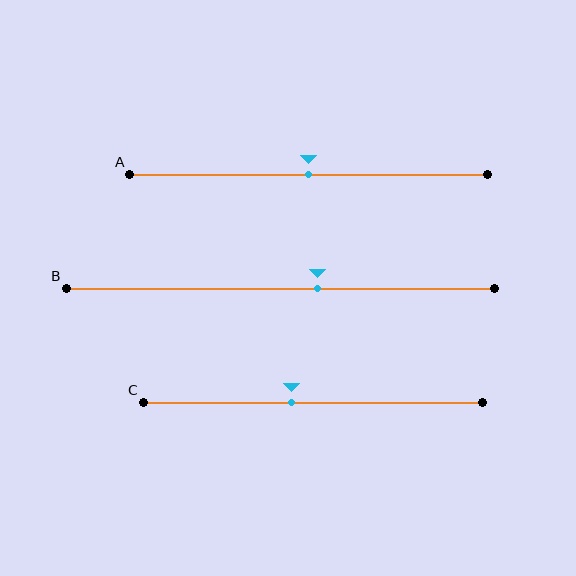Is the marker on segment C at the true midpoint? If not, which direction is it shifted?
No, the marker on segment C is shifted to the left by about 6% of the segment length.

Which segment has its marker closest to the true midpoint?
Segment A has its marker closest to the true midpoint.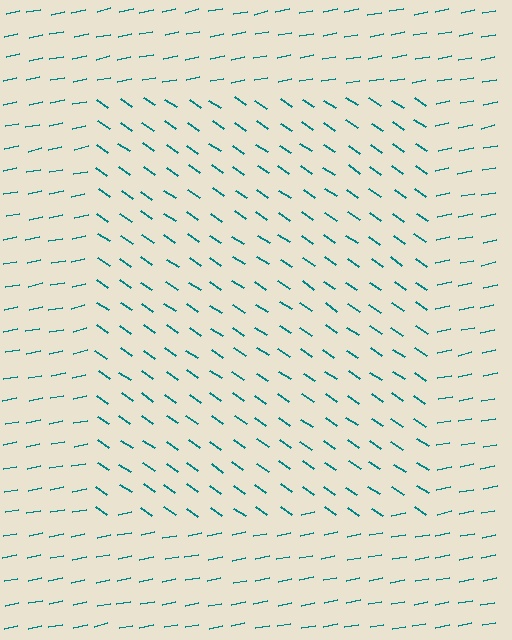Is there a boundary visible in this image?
Yes, there is a texture boundary formed by a change in line orientation.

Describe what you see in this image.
The image is filled with small teal line segments. A rectangle region in the image has lines oriented differently from the surrounding lines, creating a visible texture boundary.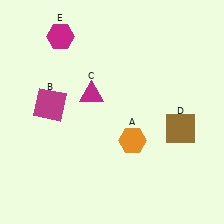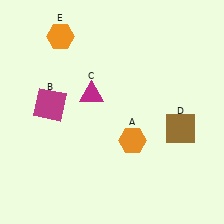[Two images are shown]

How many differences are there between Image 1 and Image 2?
There is 1 difference between the two images.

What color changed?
The hexagon (E) changed from magenta in Image 1 to orange in Image 2.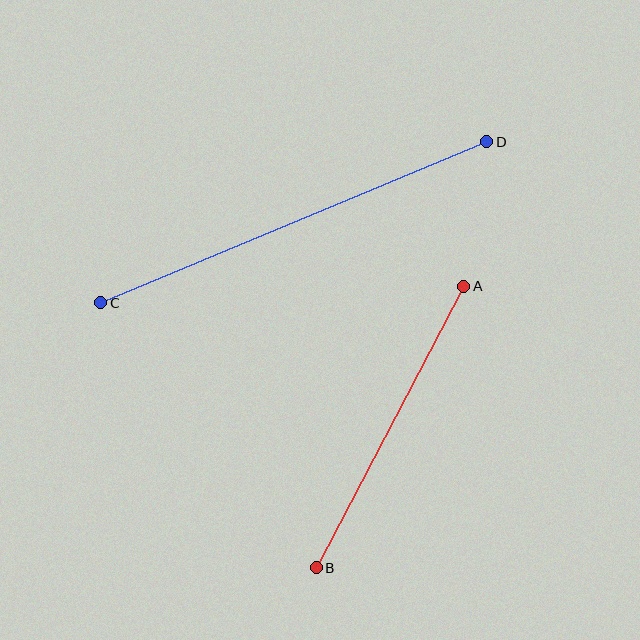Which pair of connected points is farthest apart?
Points C and D are farthest apart.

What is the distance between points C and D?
The distance is approximately 418 pixels.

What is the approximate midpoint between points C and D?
The midpoint is at approximately (294, 222) pixels.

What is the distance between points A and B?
The distance is approximately 318 pixels.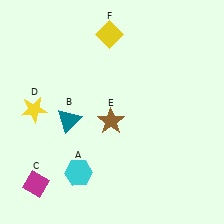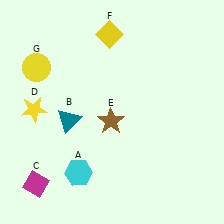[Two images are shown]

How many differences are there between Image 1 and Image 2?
There is 1 difference between the two images.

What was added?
A yellow circle (G) was added in Image 2.